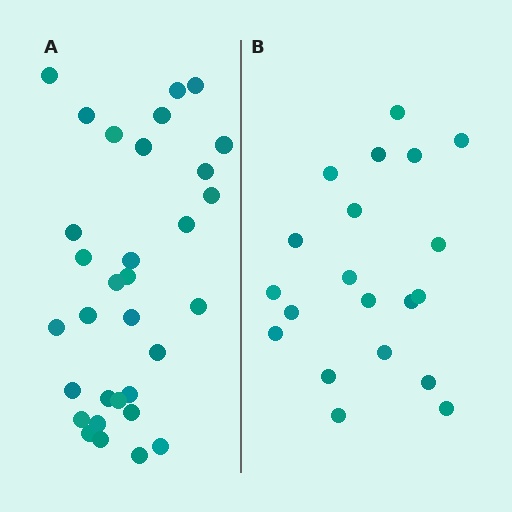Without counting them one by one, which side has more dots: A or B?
Region A (the left region) has more dots.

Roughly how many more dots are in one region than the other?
Region A has roughly 12 or so more dots than region B.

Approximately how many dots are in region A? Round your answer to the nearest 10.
About 30 dots. (The exact count is 32, which rounds to 30.)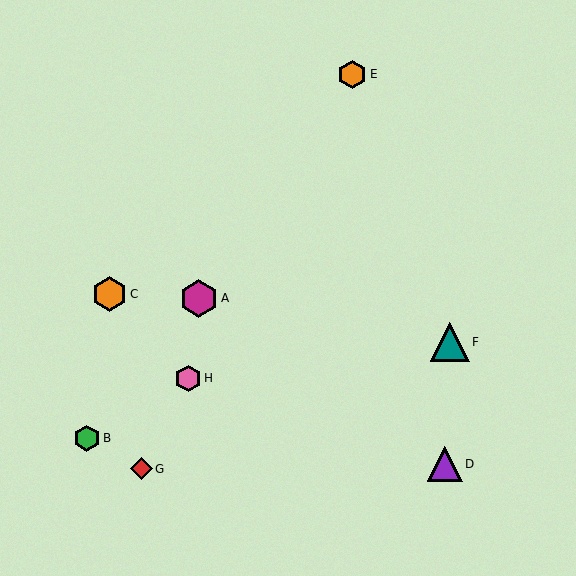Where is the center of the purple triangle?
The center of the purple triangle is at (445, 464).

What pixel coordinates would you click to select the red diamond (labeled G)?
Click at (141, 469) to select the red diamond G.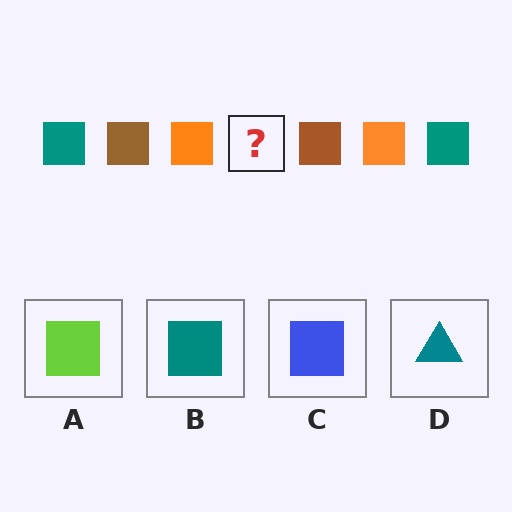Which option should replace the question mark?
Option B.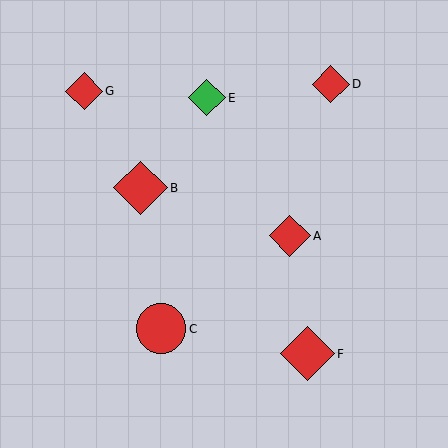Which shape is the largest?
The red diamond (labeled B) is the largest.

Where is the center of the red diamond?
The center of the red diamond is at (331, 84).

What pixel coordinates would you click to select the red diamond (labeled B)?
Click at (141, 188) to select the red diamond B.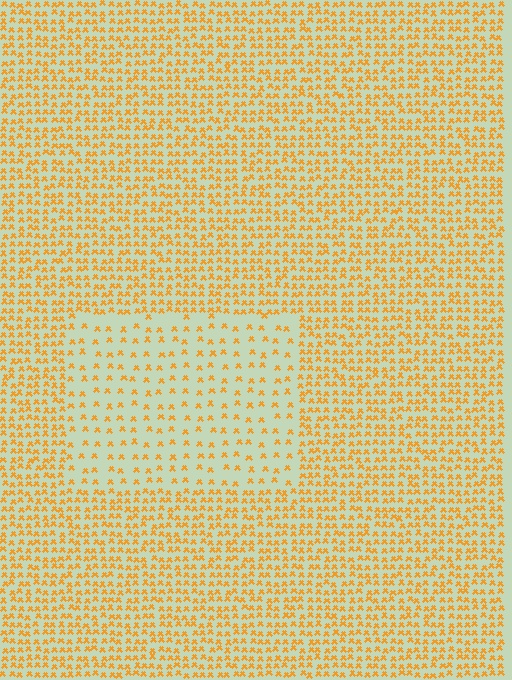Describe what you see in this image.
The image contains small orange elements arranged at two different densities. A rectangle-shaped region is visible where the elements are less densely packed than the surrounding area.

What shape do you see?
I see a rectangle.